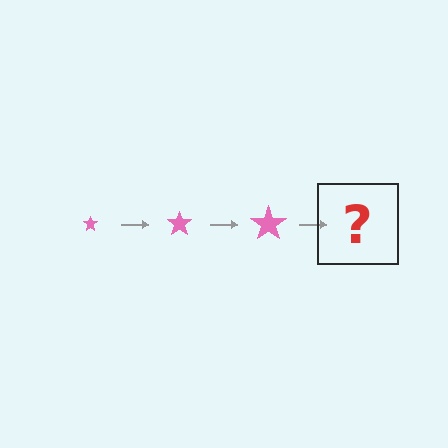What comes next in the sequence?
The next element should be a pink star, larger than the previous one.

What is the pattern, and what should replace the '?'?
The pattern is that the star gets progressively larger each step. The '?' should be a pink star, larger than the previous one.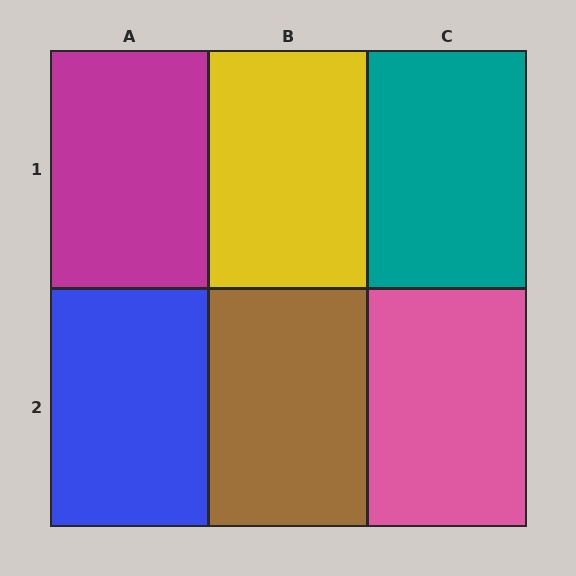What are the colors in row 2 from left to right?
Blue, brown, pink.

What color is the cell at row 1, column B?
Yellow.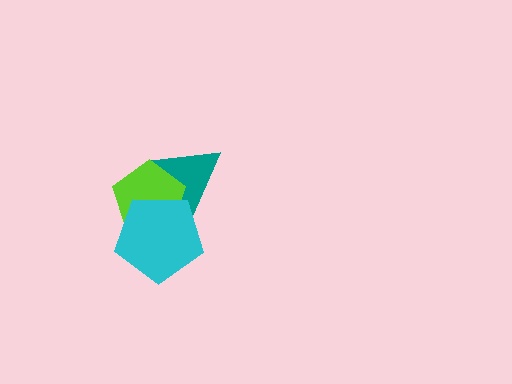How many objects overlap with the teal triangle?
2 objects overlap with the teal triangle.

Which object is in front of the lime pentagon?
The cyan pentagon is in front of the lime pentagon.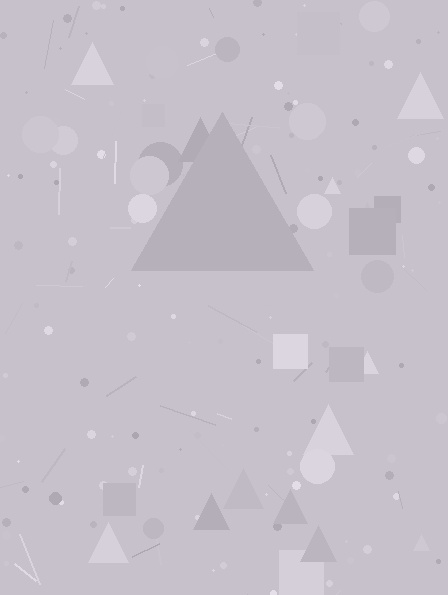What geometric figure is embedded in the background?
A triangle is embedded in the background.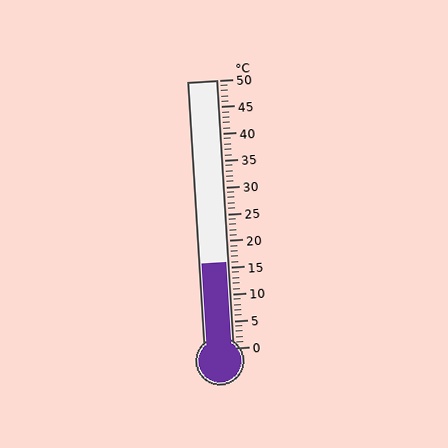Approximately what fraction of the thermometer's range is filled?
The thermometer is filled to approximately 30% of its range.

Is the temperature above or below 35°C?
The temperature is below 35°C.